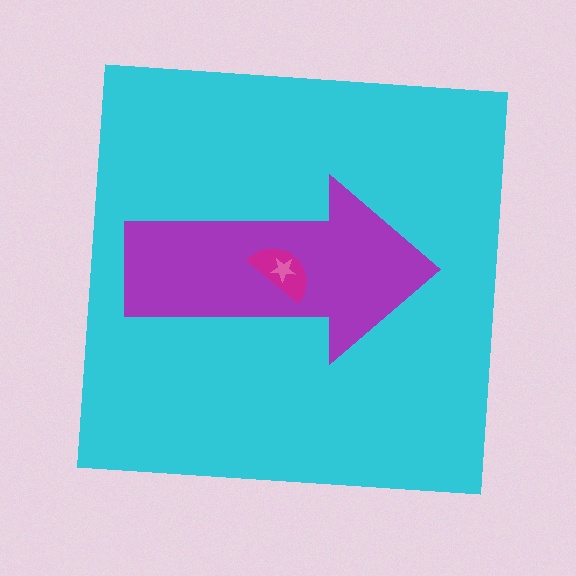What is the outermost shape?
The cyan square.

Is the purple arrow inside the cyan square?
Yes.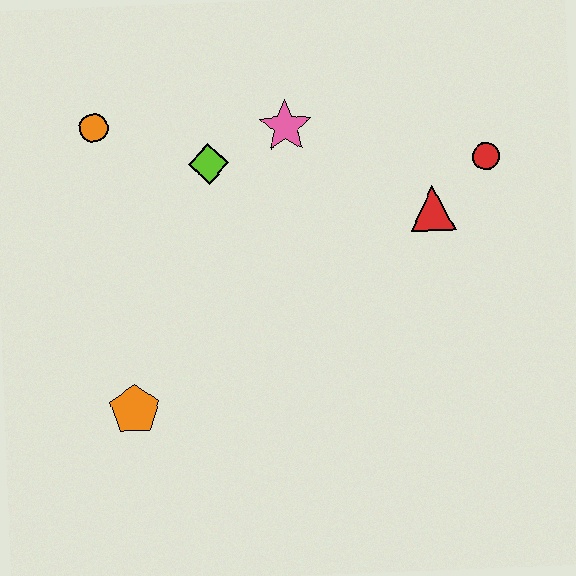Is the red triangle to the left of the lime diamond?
No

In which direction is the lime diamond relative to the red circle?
The lime diamond is to the left of the red circle.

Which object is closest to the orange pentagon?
The lime diamond is closest to the orange pentagon.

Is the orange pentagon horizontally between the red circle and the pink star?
No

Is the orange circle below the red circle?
No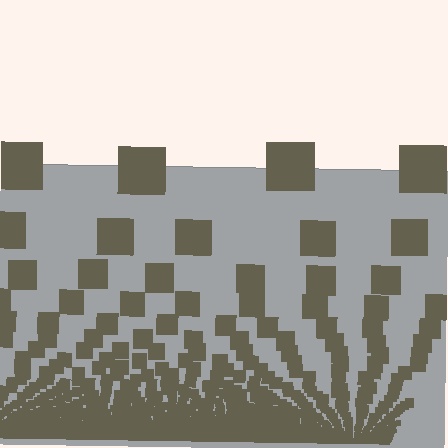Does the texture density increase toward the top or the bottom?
Density increases toward the bottom.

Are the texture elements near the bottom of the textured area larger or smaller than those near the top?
Smaller. The gradient is inverted — elements near the bottom are smaller and denser.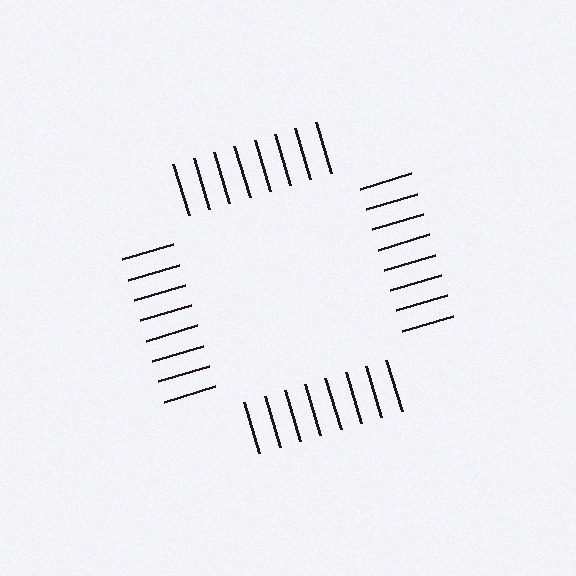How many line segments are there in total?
32 — 8 along each of the 4 edges.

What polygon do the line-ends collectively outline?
An illusory square — the line segments terminate on its edges but no continuous stroke is drawn.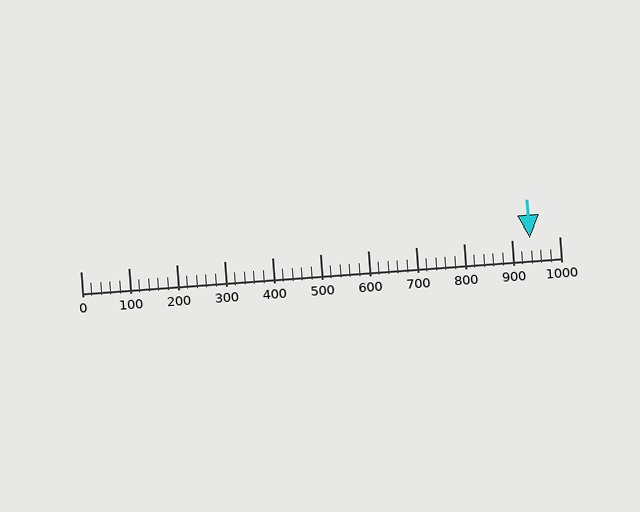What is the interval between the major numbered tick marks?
The major tick marks are spaced 100 units apart.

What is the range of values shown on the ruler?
The ruler shows values from 0 to 1000.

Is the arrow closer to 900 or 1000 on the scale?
The arrow is closer to 900.